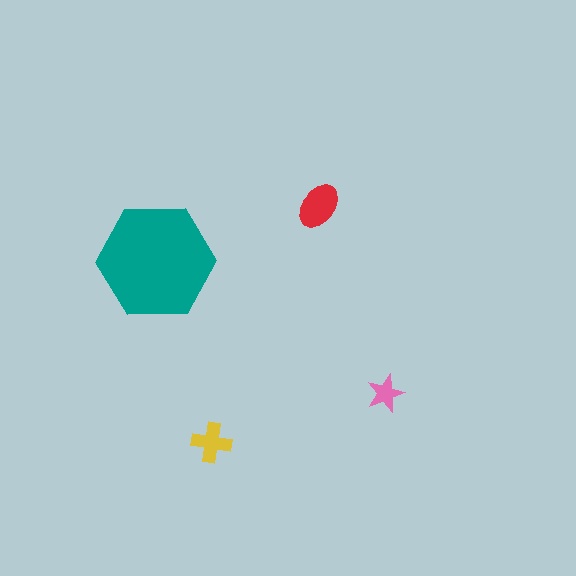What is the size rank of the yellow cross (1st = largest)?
3rd.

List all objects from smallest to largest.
The pink star, the yellow cross, the red ellipse, the teal hexagon.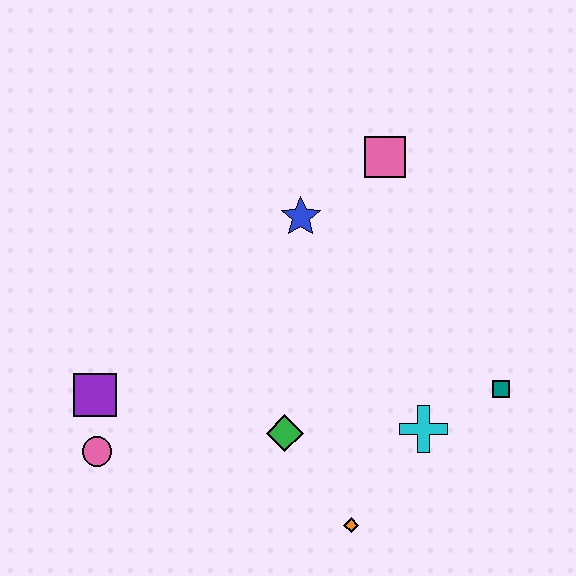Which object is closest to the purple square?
The pink circle is closest to the purple square.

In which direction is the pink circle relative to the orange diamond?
The pink circle is to the left of the orange diamond.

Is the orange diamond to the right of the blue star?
Yes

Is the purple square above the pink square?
No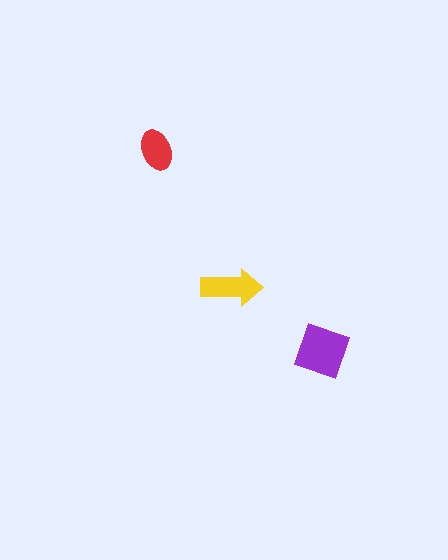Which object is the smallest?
The red ellipse.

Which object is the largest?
The purple diamond.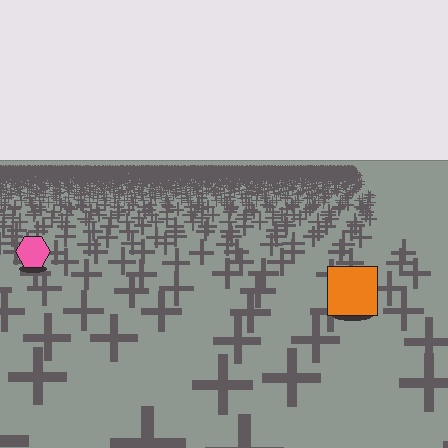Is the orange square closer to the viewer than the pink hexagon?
Yes. The orange square is closer — you can tell from the texture gradient: the ground texture is coarser near it.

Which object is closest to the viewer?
The orange square is closest. The texture marks near it are larger and more spread out.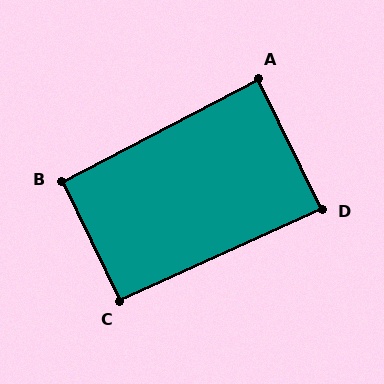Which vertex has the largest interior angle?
B, at approximately 92 degrees.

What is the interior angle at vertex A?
Approximately 89 degrees (approximately right).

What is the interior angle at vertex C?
Approximately 91 degrees (approximately right).